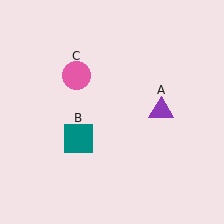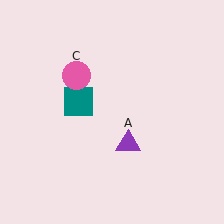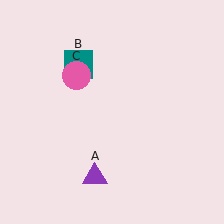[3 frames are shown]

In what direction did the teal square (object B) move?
The teal square (object B) moved up.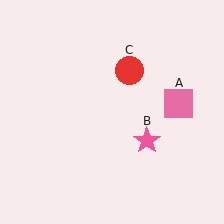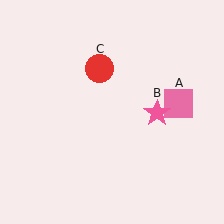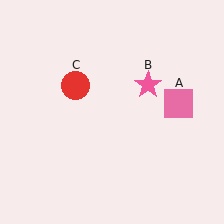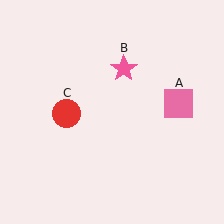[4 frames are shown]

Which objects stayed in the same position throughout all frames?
Pink square (object A) remained stationary.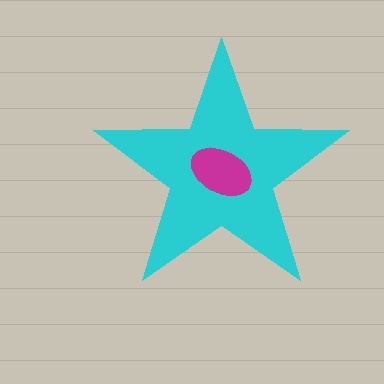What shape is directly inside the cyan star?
The magenta ellipse.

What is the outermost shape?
The cyan star.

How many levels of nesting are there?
2.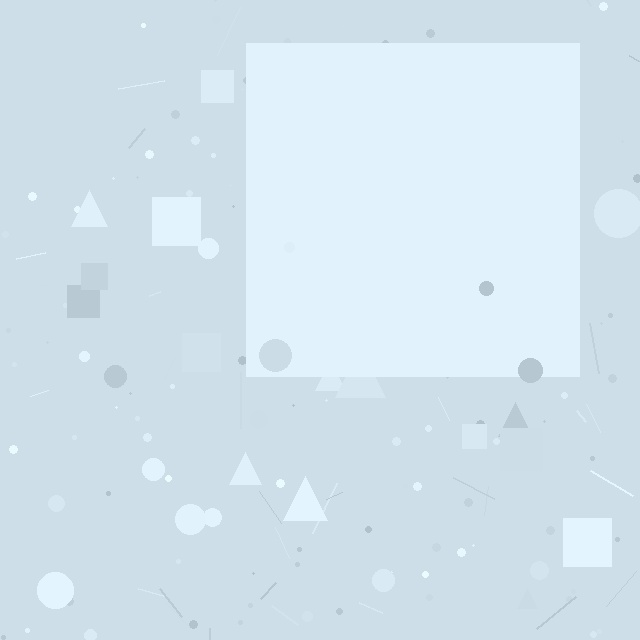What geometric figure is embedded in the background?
A square is embedded in the background.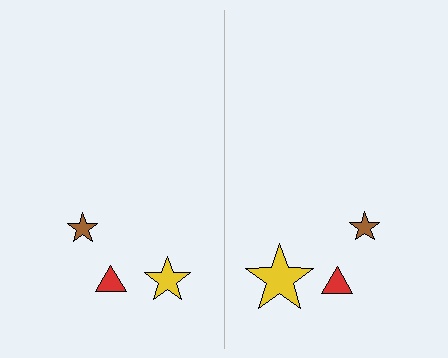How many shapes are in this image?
There are 6 shapes in this image.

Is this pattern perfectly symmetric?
No, the pattern is not perfectly symmetric. The yellow star on the right side has a different size than its mirror counterpart.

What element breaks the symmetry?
The yellow star on the right side has a different size than its mirror counterpart.